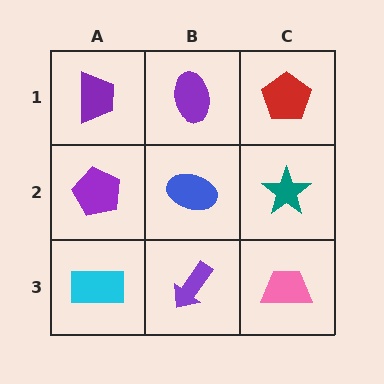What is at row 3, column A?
A cyan rectangle.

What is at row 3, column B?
A purple arrow.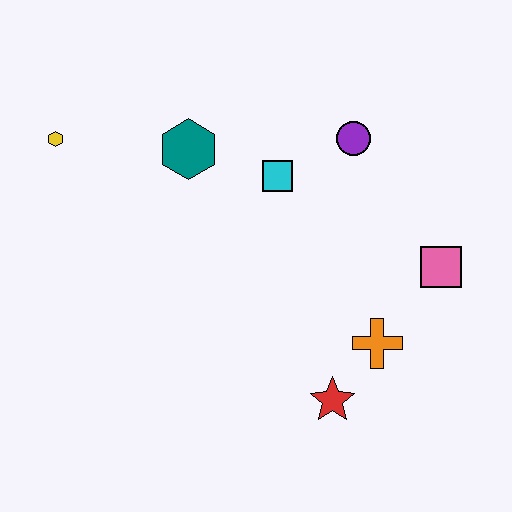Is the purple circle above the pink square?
Yes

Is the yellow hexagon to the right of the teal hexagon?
No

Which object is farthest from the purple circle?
The yellow hexagon is farthest from the purple circle.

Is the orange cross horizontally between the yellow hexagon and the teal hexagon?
No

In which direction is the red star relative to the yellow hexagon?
The red star is to the right of the yellow hexagon.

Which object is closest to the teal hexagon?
The cyan square is closest to the teal hexagon.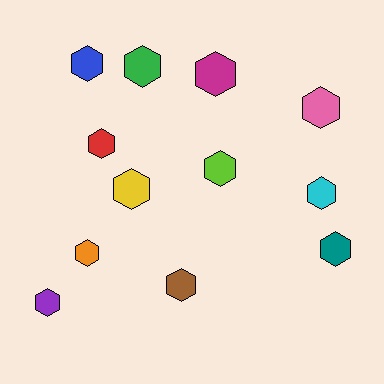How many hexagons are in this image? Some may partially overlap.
There are 12 hexagons.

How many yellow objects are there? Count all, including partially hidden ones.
There is 1 yellow object.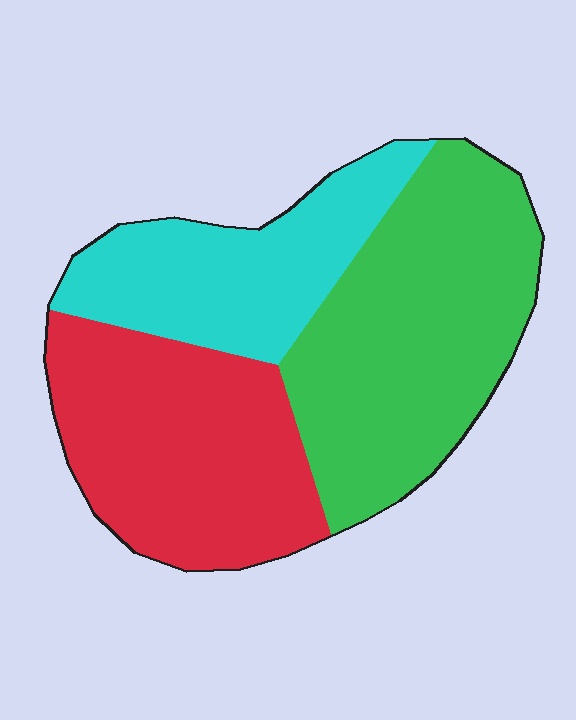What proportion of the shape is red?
Red covers about 35% of the shape.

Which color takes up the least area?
Cyan, at roughly 25%.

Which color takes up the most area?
Green, at roughly 40%.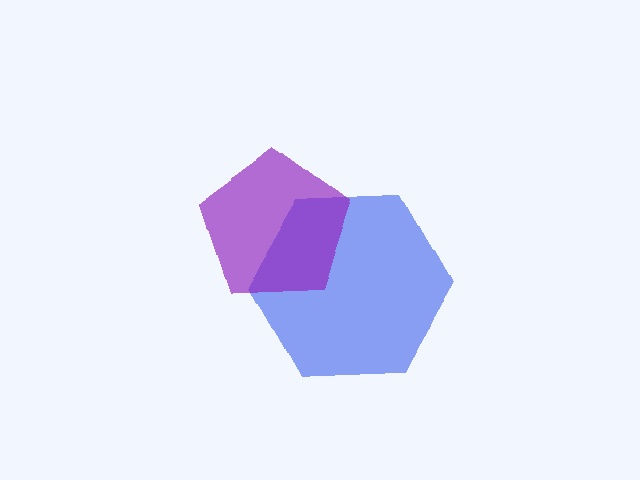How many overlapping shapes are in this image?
There are 2 overlapping shapes in the image.